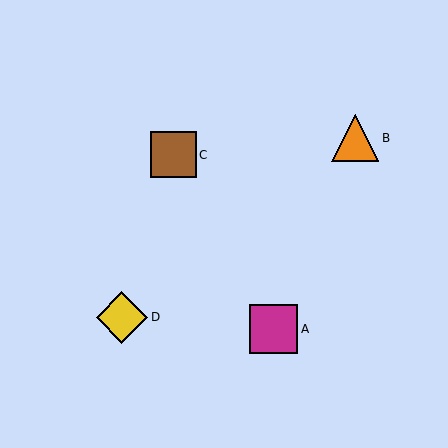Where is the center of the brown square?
The center of the brown square is at (173, 155).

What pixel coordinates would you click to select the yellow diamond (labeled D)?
Click at (122, 317) to select the yellow diamond D.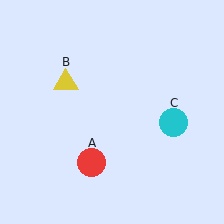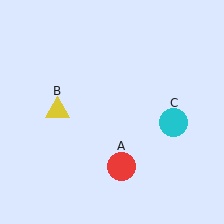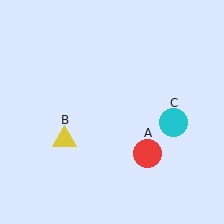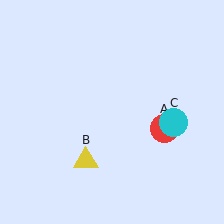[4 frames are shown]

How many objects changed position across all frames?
2 objects changed position: red circle (object A), yellow triangle (object B).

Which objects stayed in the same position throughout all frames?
Cyan circle (object C) remained stationary.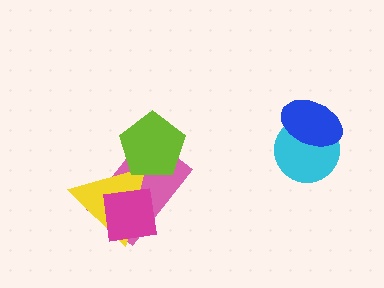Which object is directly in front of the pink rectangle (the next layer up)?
The yellow triangle is directly in front of the pink rectangle.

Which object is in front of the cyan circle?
The blue ellipse is in front of the cyan circle.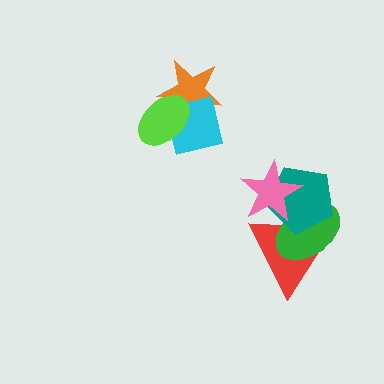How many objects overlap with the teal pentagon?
3 objects overlap with the teal pentagon.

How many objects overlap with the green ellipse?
3 objects overlap with the green ellipse.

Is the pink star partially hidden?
No, no other shape covers it.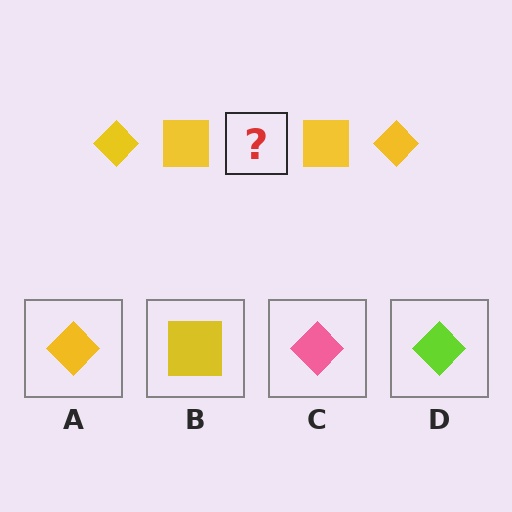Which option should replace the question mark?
Option A.